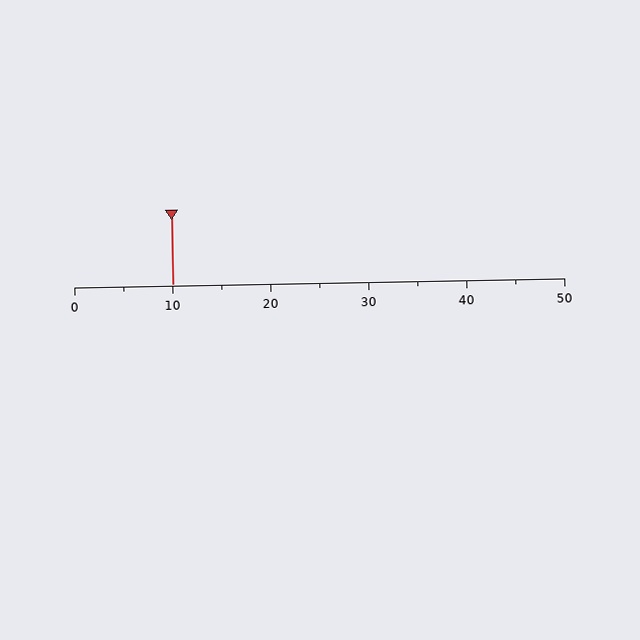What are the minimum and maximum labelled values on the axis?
The axis runs from 0 to 50.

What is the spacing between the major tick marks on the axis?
The major ticks are spaced 10 apart.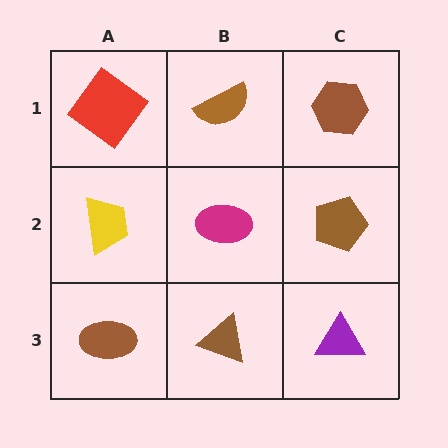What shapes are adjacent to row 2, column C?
A brown hexagon (row 1, column C), a purple triangle (row 3, column C), a magenta ellipse (row 2, column B).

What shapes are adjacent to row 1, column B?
A magenta ellipse (row 2, column B), a red diamond (row 1, column A), a brown hexagon (row 1, column C).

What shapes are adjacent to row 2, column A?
A red diamond (row 1, column A), a brown ellipse (row 3, column A), a magenta ellipse (row 2, column B).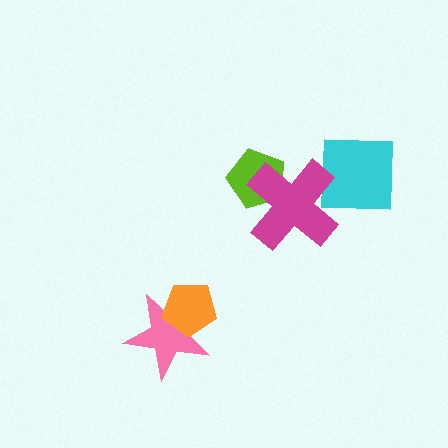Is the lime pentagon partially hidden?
Yes, it is partially covered by another shape.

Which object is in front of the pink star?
The orange pentagon is in front of the pink star.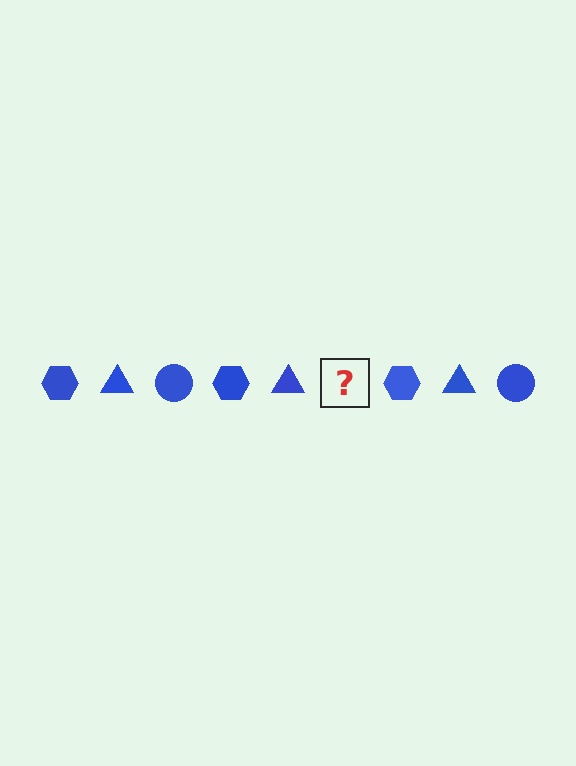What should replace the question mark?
The question mark should be replaced with a blue circle.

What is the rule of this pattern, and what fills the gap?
The rule is that the pattern cycles through hexagon, triangle, circle shapes in blue. The gap should be filled with a blue circle.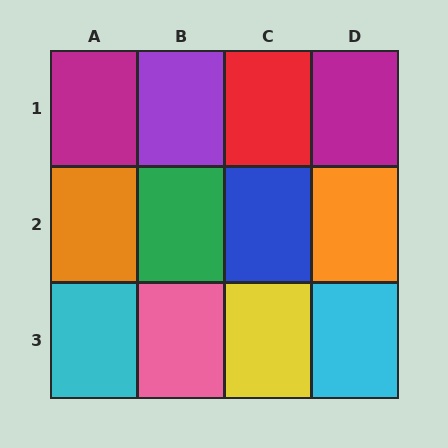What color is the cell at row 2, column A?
Orange.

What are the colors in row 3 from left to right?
Cyan, pink, yellow, cyan.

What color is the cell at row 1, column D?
Magenta.